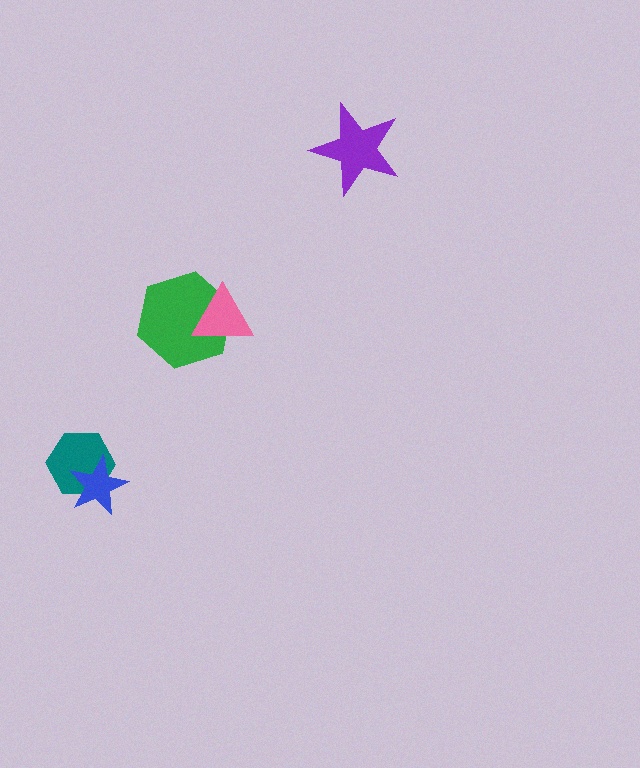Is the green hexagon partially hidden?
Yes, it is partially covered by another shape.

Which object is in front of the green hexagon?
The pink triangle is in front of the green hexagon.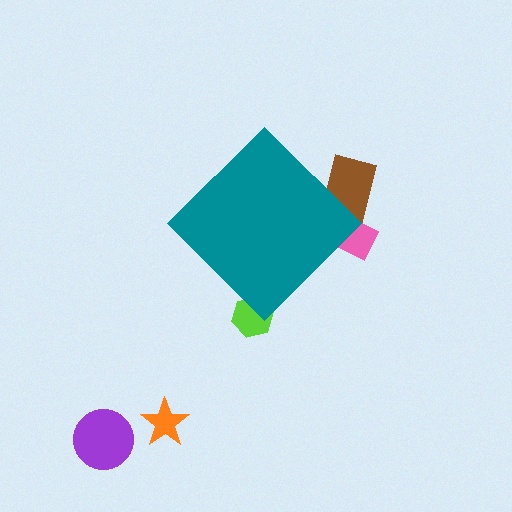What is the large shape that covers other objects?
A teal diamond.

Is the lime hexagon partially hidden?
Yes, the lime hexagon is partially hidden behind the teal diamond.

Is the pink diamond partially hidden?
Yes, the pink diamond is partially hidden behind the teal diamond.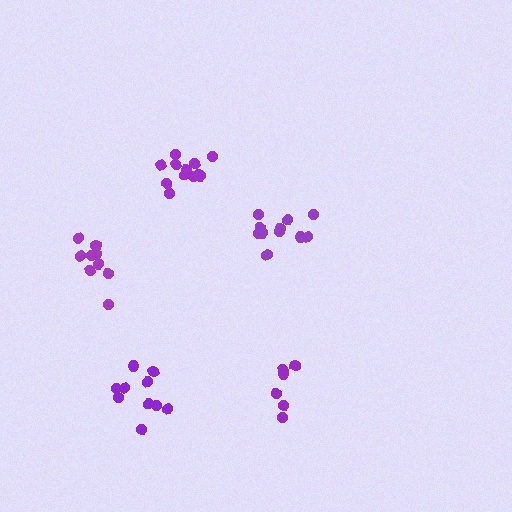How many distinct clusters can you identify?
There are 5 distinct clusters.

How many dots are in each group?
Group 1: 11 dots, Group 2: 10 dots, Group 3: 12 dots, Group 4: 9 dots, Group 5: 6 dots (48 total).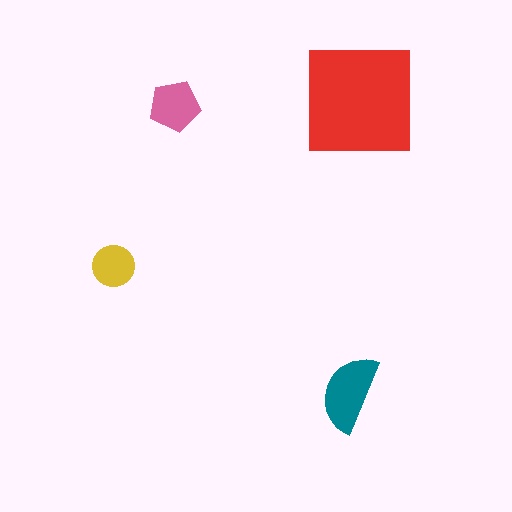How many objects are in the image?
There are 4 objects in the image.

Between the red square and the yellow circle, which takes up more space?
The red square.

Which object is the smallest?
The yellow circle.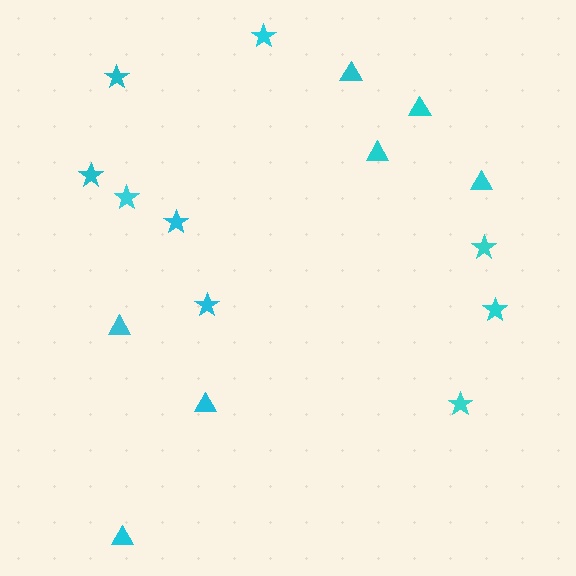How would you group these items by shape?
There are 2 groups: one group of stars (9) and one group of triangles (7).